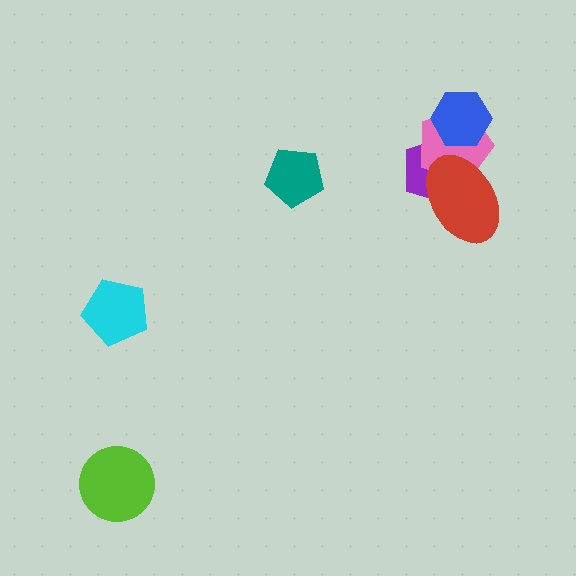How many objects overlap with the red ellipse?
2 objects overlap with the red ellipse.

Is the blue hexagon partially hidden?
No, no other shape covers it.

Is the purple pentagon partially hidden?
Yes, it is partially covered by another shape.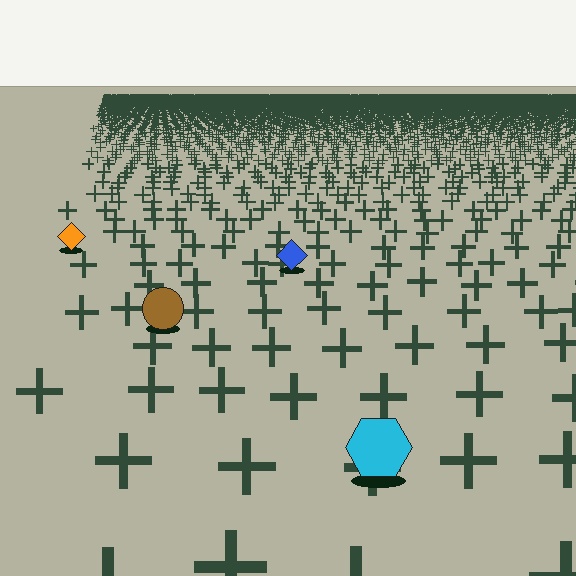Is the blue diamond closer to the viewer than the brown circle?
No. The brown circle is closer — you can tell from the texture gradient: the ground texture is coarser near it.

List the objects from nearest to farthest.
From nearest to farthest: the cyan hexagon, the brown circle, the blue diamond, the orange diamond.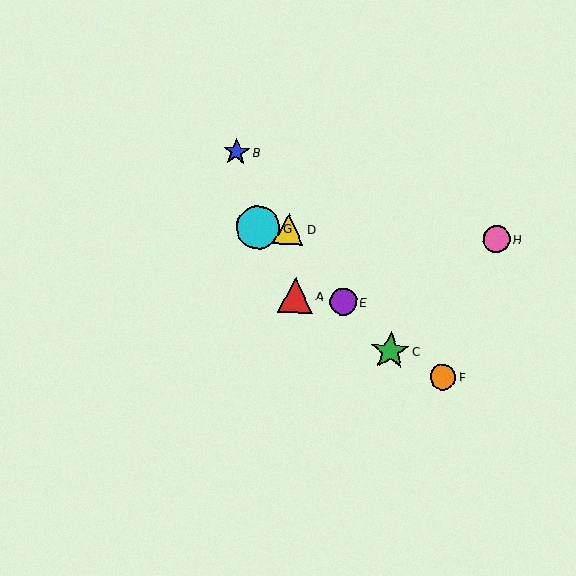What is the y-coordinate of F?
Object F is at y≈377.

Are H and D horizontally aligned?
Yes, both are at y≈239.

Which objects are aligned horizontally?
Objects D, G, H are aligned horizontally.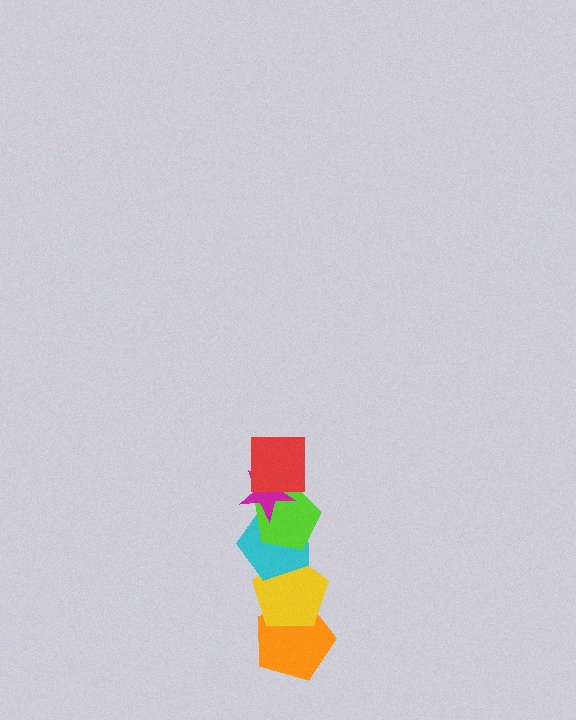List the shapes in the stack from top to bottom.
From top to bottom: the red square, the magenta star, the lime pentagon, the cyan pentagon, the yellow pentagon, the orange pentagon.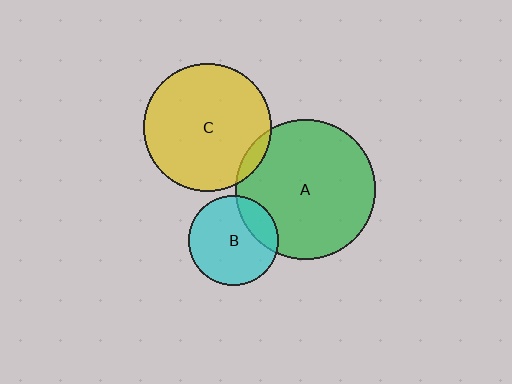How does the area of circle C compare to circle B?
Approximately 2.0 times.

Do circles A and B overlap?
Yes.